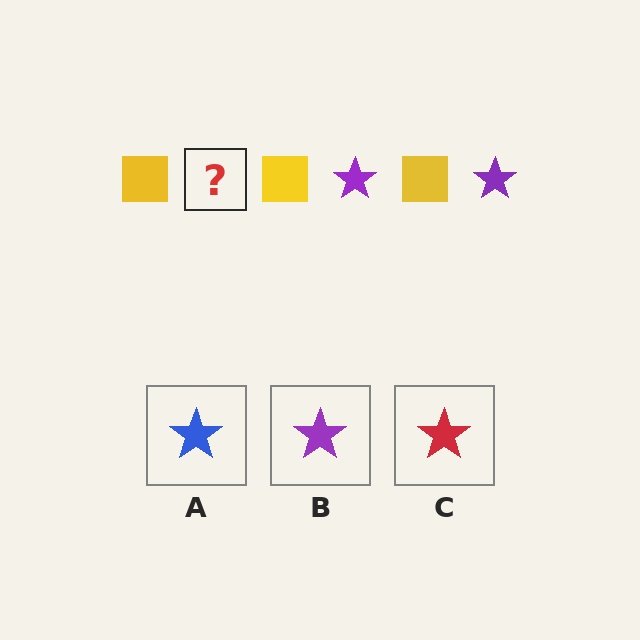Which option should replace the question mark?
Option B.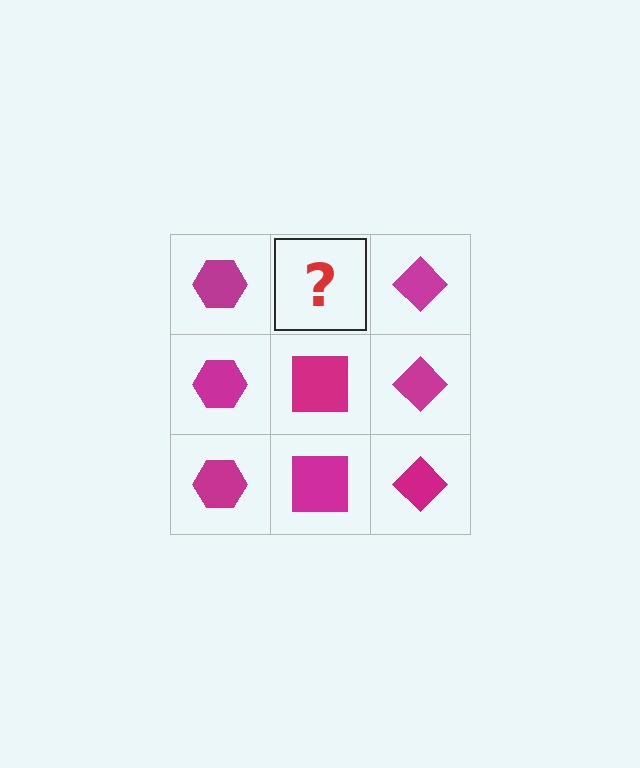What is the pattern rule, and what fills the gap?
The rule is that each column has a consistent shape. The gap should be filled with a magenta square.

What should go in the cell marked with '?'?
The missing cell should contain a magenta square.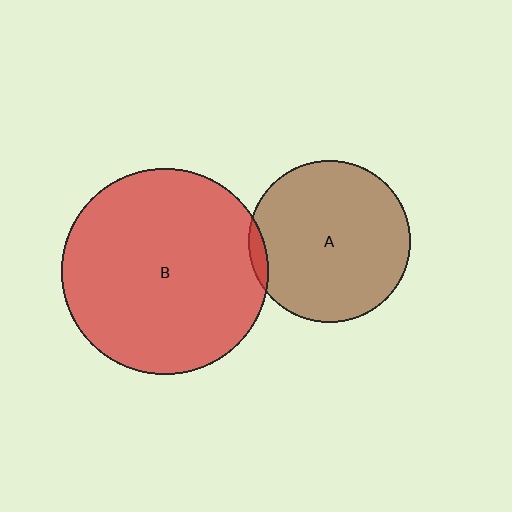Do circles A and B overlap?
Yes.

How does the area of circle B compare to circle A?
Approximately 1.6 times.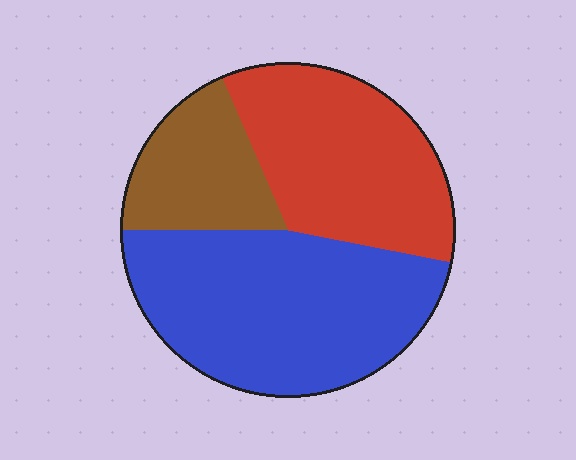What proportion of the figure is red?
Red takes up about one third (1/3) of the figure.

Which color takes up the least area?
Brown, at roughly 20%.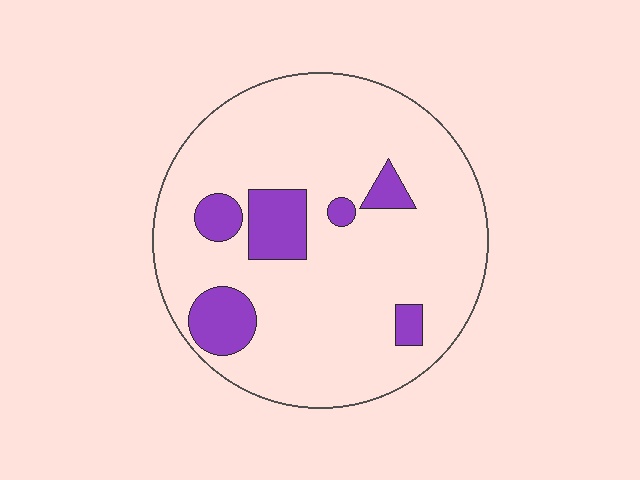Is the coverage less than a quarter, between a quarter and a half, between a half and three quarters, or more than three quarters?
Less than a quarter.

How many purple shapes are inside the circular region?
6.